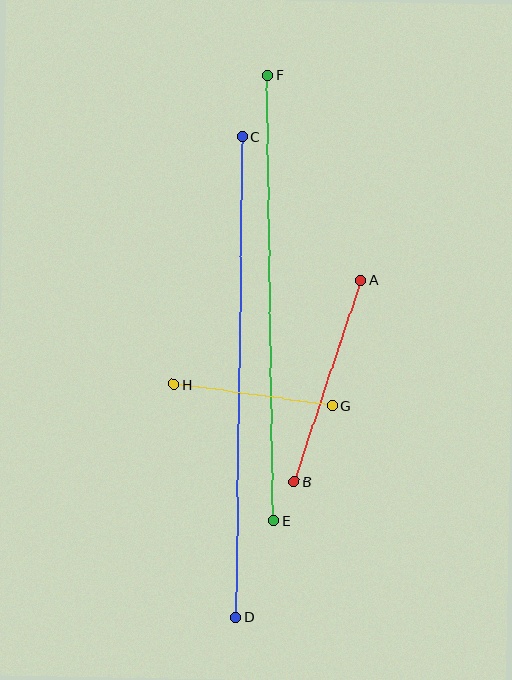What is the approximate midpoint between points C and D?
The midpoint is at approximately (239, 377) pixels.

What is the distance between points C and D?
The distance is approximately 480 pixels.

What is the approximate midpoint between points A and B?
The midpoint is at approximately (328, 381) pixels.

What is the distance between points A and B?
The distance is approximately 212 pixels.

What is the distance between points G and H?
The distance is approximately 160 pixels.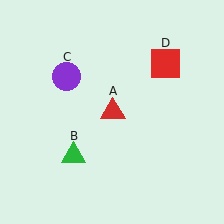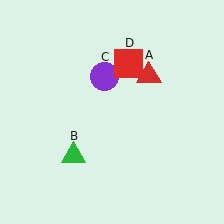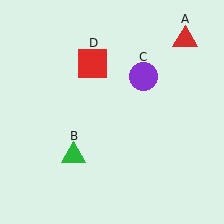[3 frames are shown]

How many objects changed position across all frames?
3 objects changed position: red triangle (object A), purple circle (object C), red square (object D).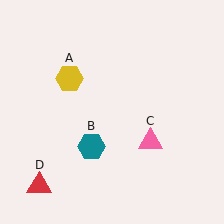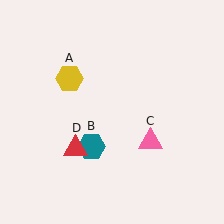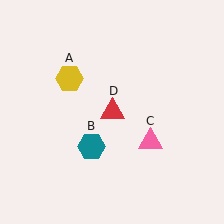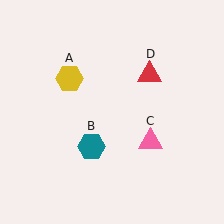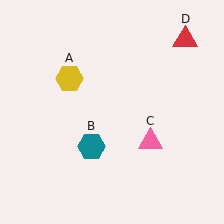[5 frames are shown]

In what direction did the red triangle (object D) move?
The red triangle (object D) moved up and to the right.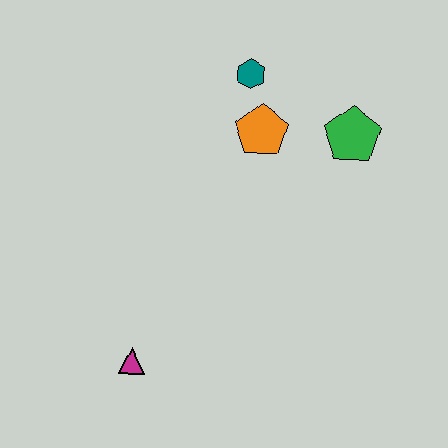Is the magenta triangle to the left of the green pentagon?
Yes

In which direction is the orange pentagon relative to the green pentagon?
The orange pentagon is to the left of the green pentagon.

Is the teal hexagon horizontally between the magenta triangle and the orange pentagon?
Yes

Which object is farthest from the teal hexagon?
The magenta triangle is farthest from the teal hexagon.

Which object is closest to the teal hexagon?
The orange pentagon is closest to the teal hexagon.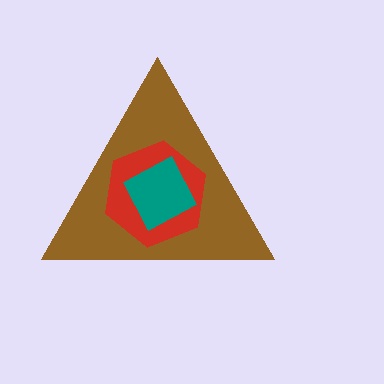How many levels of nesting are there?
3.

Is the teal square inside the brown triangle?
Yes.